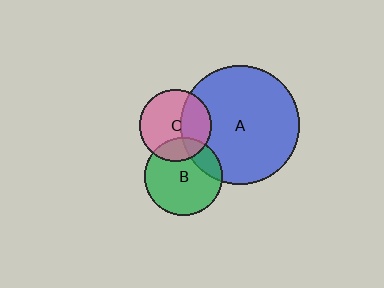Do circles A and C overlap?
Yes.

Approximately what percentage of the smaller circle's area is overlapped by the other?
Approximately 35%.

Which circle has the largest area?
Circle A (blue).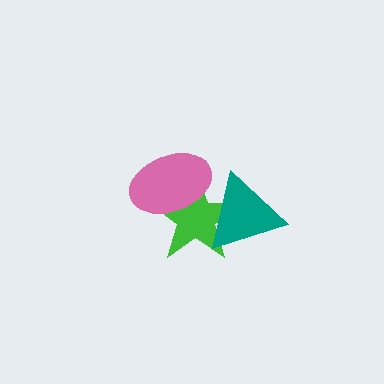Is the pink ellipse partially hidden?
No, no other shape covers it.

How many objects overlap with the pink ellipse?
2 objects overlap with the pink ellipse.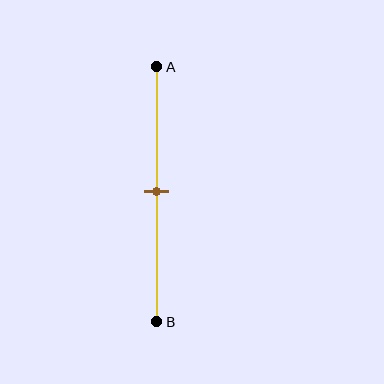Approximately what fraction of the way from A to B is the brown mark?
The brown mark is approximately 50% of the way from A to B.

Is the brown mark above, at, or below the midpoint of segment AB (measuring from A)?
The brown mark is approximately at the midpoint of segment AB.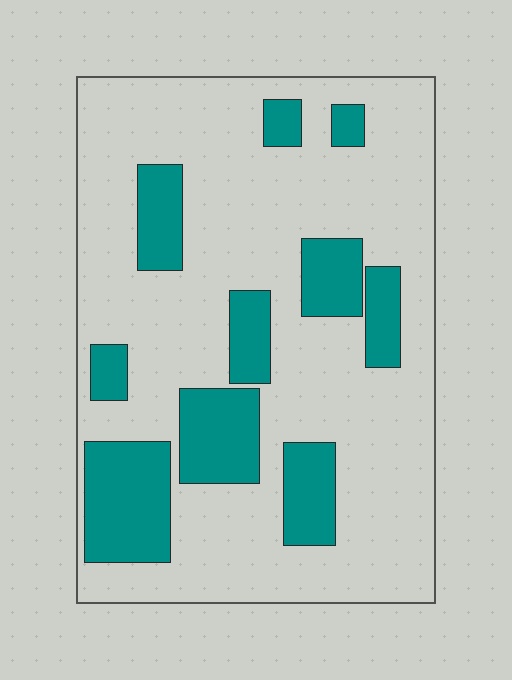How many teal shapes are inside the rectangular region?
10.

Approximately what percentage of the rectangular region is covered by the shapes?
Approximately 25%.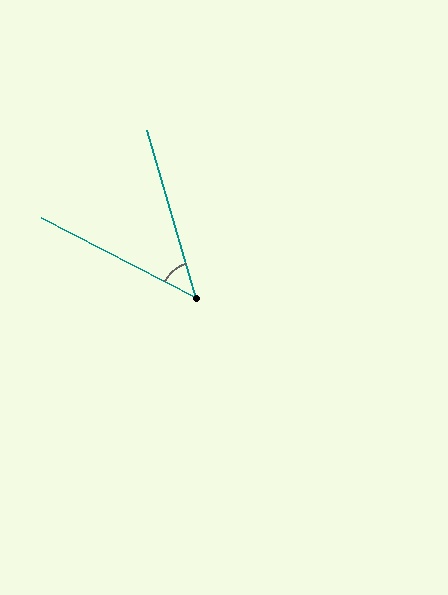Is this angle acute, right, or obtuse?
It is acute.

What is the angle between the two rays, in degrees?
Approximately 46 degrees.